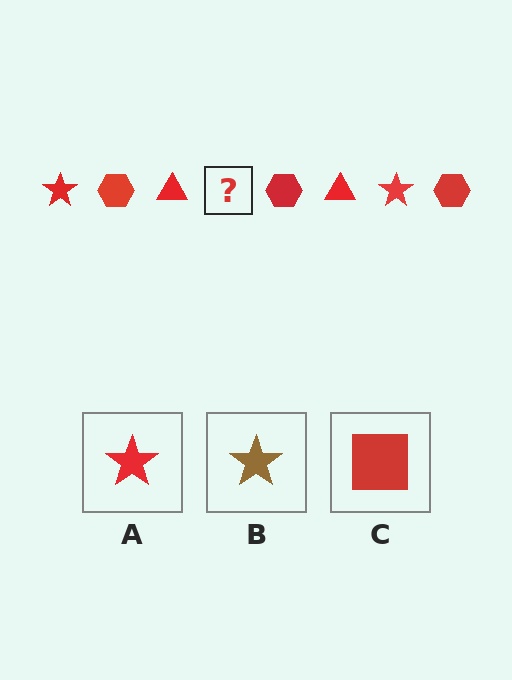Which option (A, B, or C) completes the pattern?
A.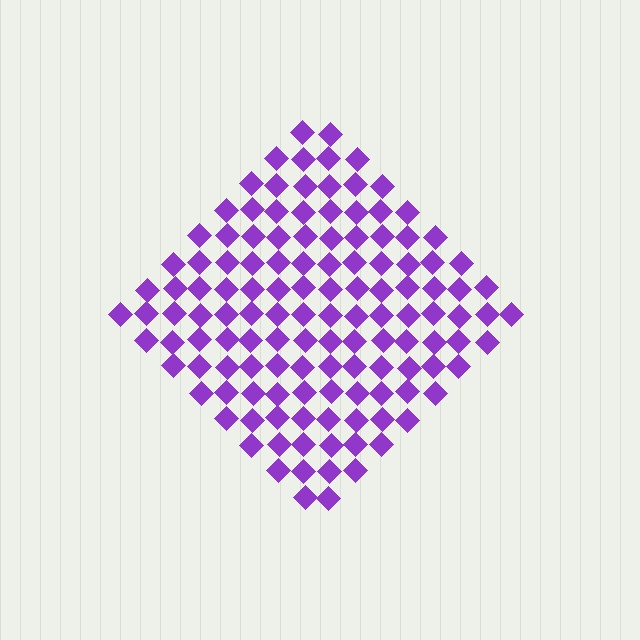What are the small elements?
The small elements are diamonds.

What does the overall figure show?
The overall figure shows a diamond.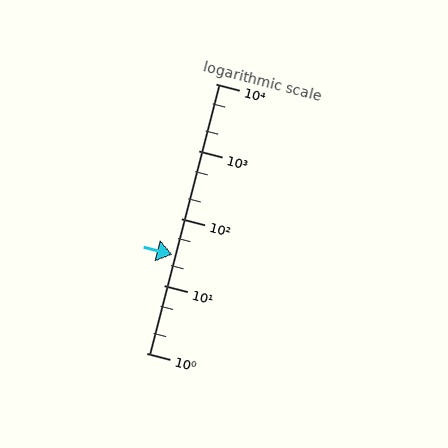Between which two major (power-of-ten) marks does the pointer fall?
The pointer is between 10 and 100.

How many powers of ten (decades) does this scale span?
The scale spans 4 decades, from 1 to 10000.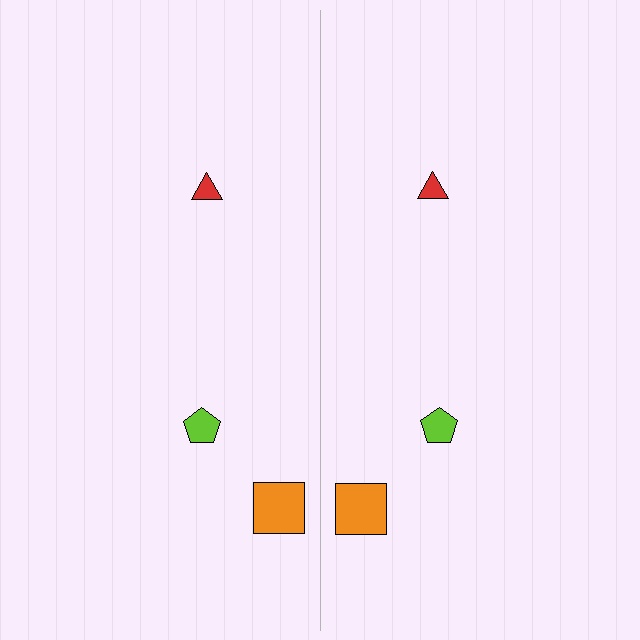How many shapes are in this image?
There are 6 shapes in this image.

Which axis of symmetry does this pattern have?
The pattern has a vertical axis of symmetry running through the center of the image.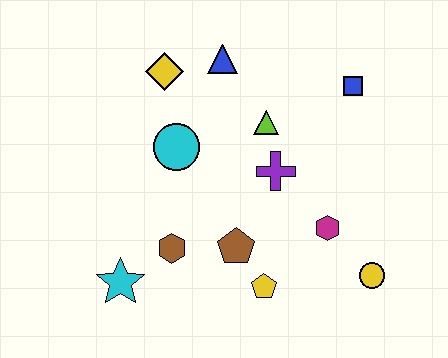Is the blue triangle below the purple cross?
No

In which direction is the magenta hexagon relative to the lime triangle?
The magenta hexagon is below the lime triangle.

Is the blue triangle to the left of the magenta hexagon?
Yes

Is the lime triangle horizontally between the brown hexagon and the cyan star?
No